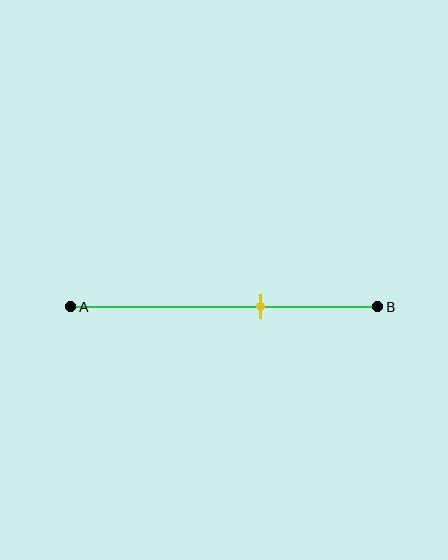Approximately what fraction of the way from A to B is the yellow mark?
The yellow mark is approximately 60% of the way from A to B.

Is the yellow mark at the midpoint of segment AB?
No, the mark is at about 60% from A, not at the 50% midpoint.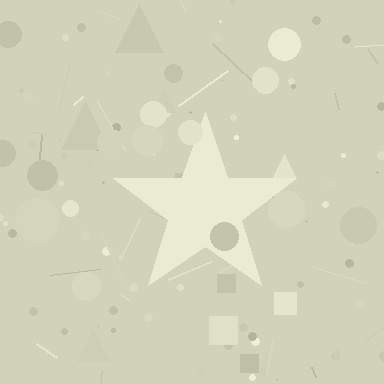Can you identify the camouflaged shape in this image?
The camouflaged shape is a star.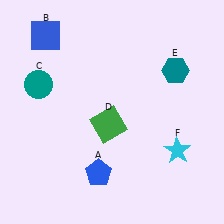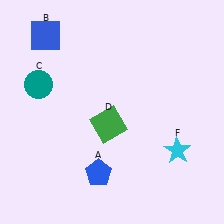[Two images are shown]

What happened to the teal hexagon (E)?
The teal hexagon (E) was removed in Image 2. It was in the top-right area of Image 1.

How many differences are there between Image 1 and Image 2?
There is 1 difference between the two images.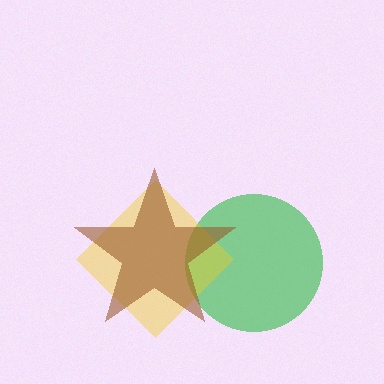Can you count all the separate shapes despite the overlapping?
Yes, there are 3 separate shapes.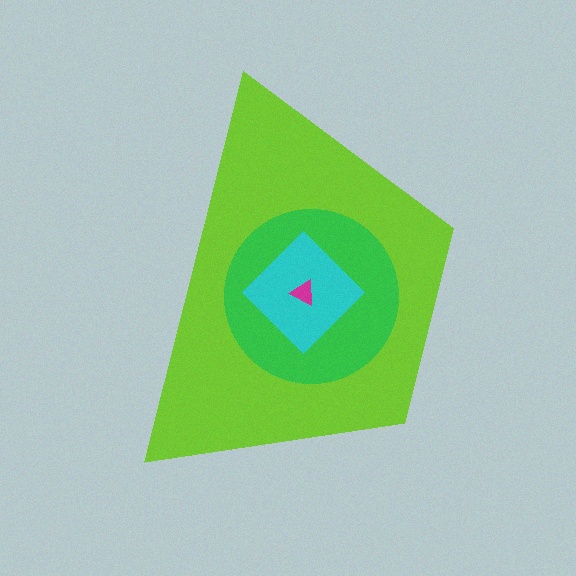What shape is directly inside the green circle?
The cyan diamond.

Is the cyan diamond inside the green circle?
Yes.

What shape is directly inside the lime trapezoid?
The green circle.